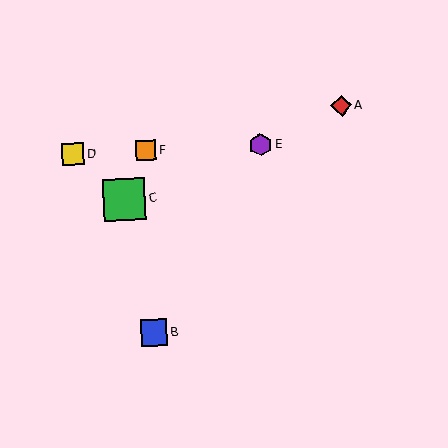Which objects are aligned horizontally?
Objects D, E, F are aligned horizontally.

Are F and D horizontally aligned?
Yes, both are at y≈151.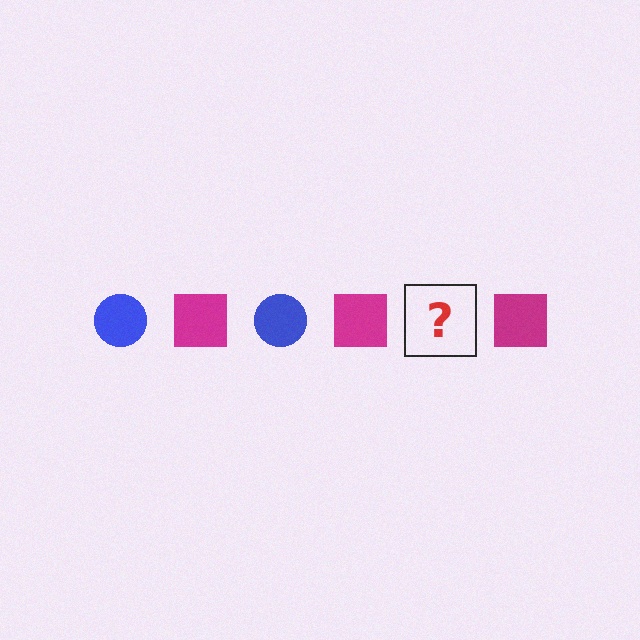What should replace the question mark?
The question mark should be replaced with a blue circle.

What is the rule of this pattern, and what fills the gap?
The rule is that the pattern alternates between blue circle and magenta square. The gap should be filled with a blue circle.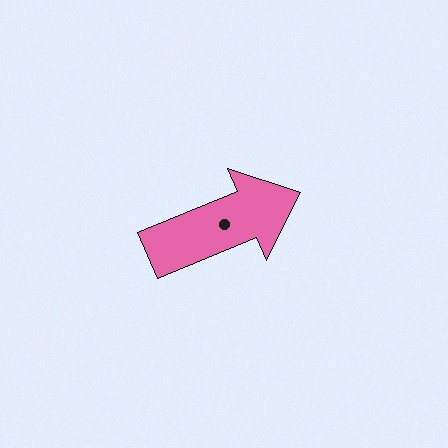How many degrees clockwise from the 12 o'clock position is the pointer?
Approximately 67 degrees.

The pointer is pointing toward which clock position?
Roughly 2 o'clock.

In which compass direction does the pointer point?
Northeast.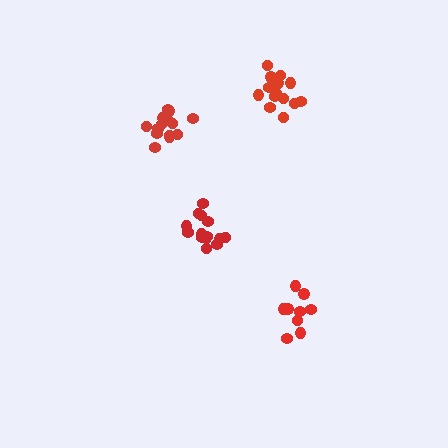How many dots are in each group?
Group 1: 9 dots, Group 2: 14 dots, Group 3: 15 dots, Group 4: 14 dots (52 total).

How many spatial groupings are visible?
There are 4 spatial groupings.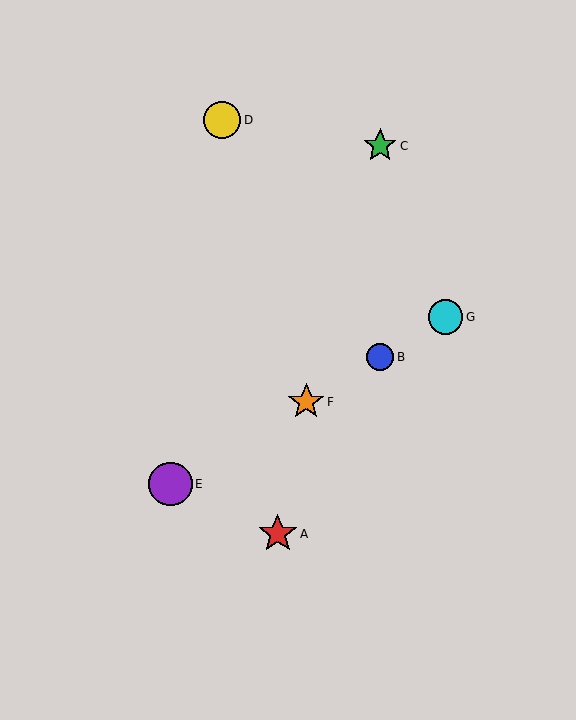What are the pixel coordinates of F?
Object F is at (306, 402).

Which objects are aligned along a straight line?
Objects B, E, F, G are aligned along a straight line.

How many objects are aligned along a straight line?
4 objects (B, E, F, G) are aligned along a straight line.